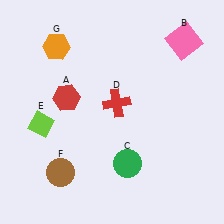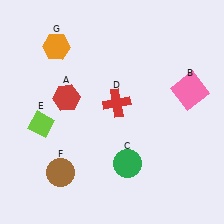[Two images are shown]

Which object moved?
The pink square (B) moved down.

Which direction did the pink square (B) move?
The pink square (B) moved down.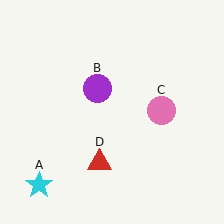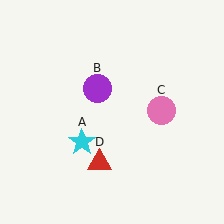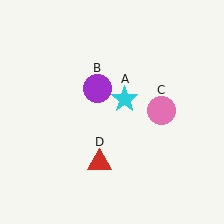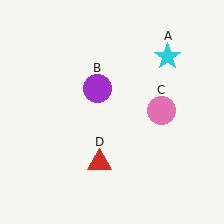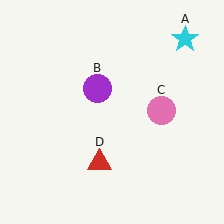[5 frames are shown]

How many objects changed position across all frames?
1 object changed position: cyan star (object A).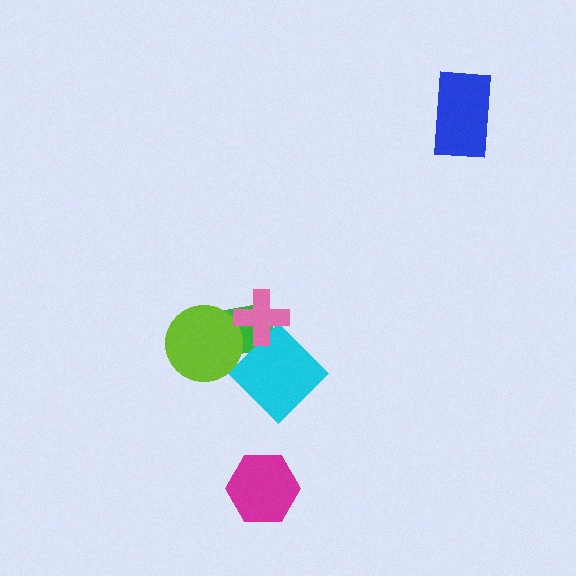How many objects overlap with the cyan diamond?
2 objects overlap with the cyan diamond.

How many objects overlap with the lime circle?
1 object overlaps with the lime circle.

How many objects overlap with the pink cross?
2 objects overlap with the pink cross.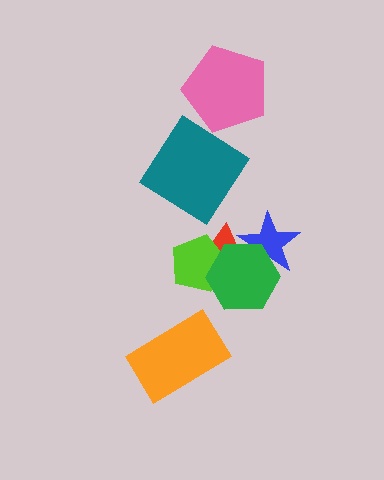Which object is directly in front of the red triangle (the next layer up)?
The lime pentagon is directly in front of the red triangle.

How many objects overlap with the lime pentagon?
2 objects overlap with the lime pentagon.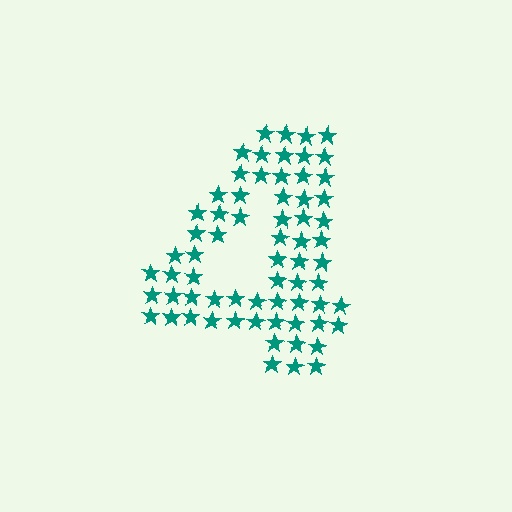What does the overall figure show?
The overall figure shows the digit 4.